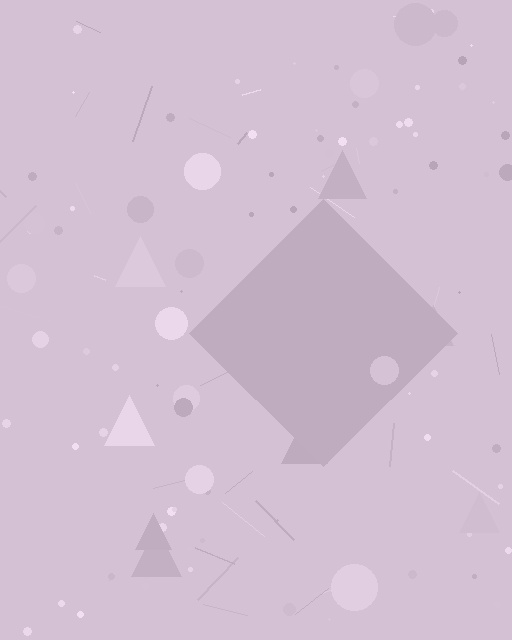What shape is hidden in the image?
A diamond is hidden in the image.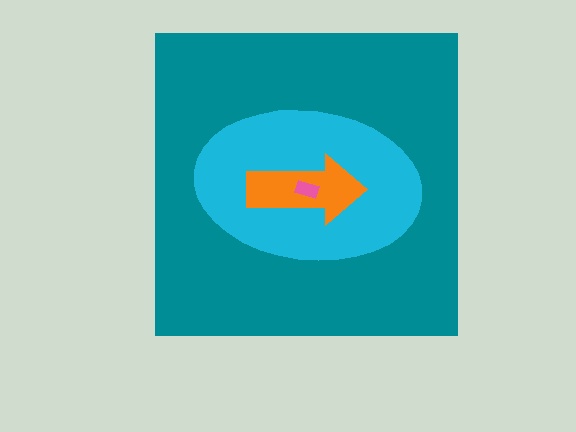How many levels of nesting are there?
4.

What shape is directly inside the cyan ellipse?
The orange arrow.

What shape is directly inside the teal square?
The cyan ellipse.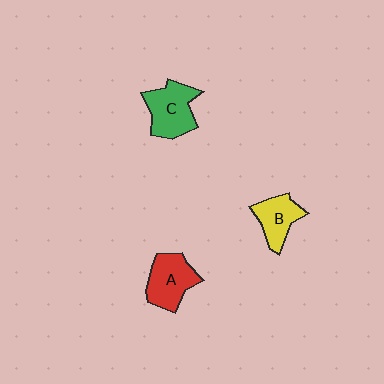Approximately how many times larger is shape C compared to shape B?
Approximately 1.3 times.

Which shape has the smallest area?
Shape B (yellow).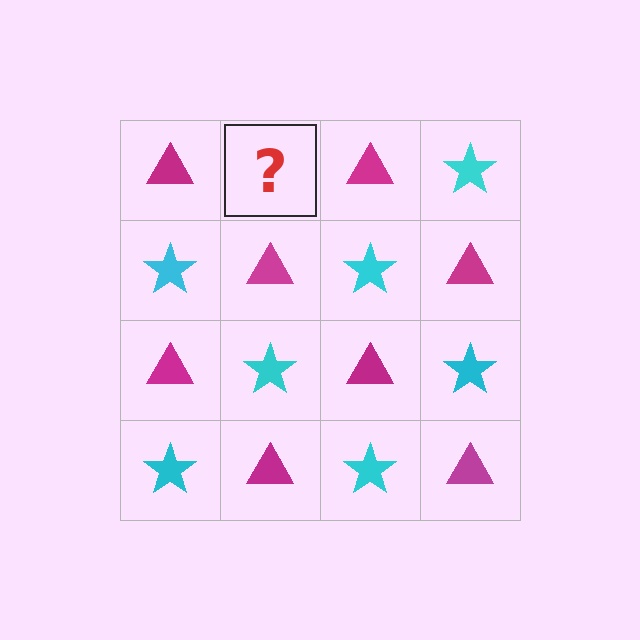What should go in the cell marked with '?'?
The missing cell should contain a cyan star.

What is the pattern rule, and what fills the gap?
The rule is that it alternates magenta triangle and cyan star in a checkerboard pattern. The gap should be filled with a cyan star.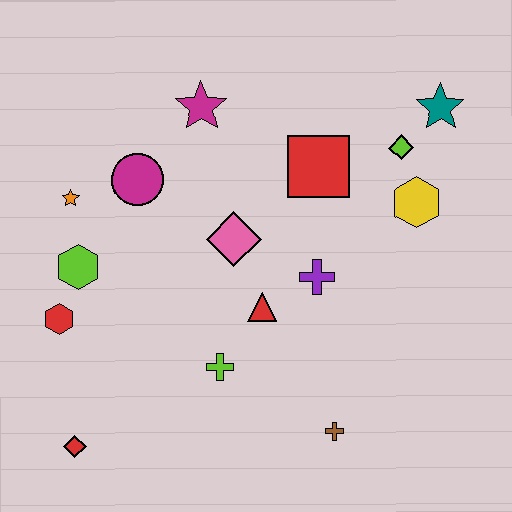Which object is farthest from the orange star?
The teal star is farthest from the orange star.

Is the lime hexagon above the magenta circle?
No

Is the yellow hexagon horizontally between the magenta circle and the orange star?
No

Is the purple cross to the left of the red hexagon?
No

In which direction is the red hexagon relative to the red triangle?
The red hexagon is to the left of the red triangle.